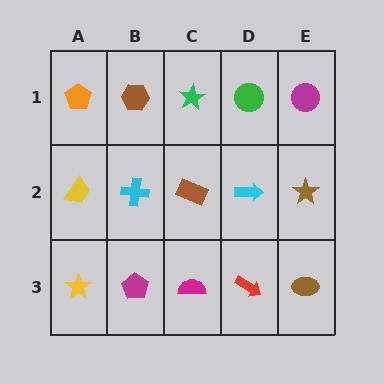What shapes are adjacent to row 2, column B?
A brown hexagon (row 1, column B), a magenta pentagon (row 3, column B), a yellow trapezoid (row 2, column A), a brown rectangle (row 2, column C).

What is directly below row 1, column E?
A brown star.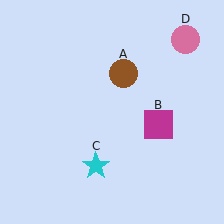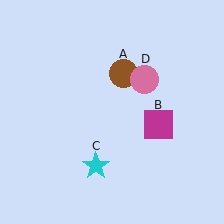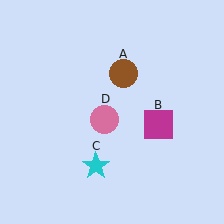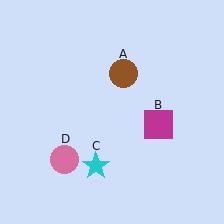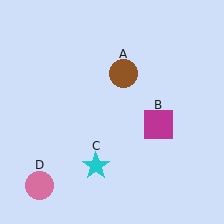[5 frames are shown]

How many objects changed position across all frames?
1 object changed position: pink circle (object D).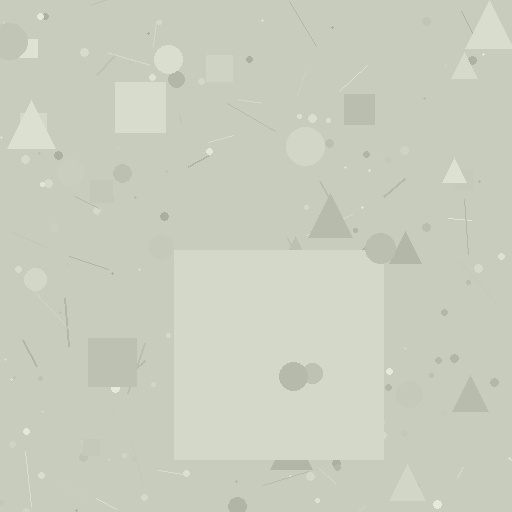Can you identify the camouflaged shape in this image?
The camouflaged shape is a square.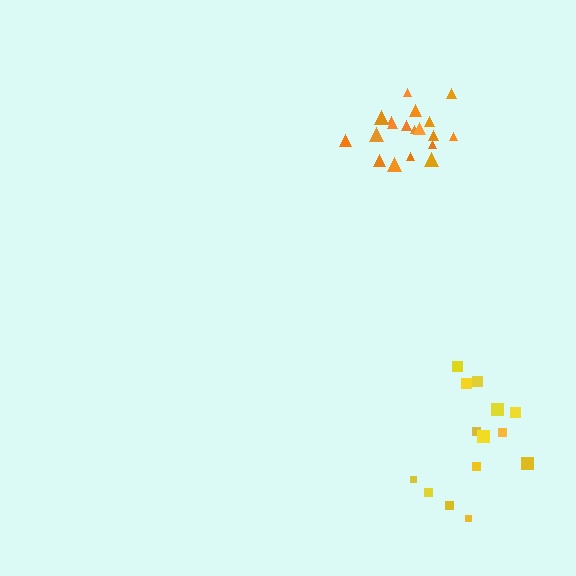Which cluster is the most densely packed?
Orange.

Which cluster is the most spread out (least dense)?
Yellow.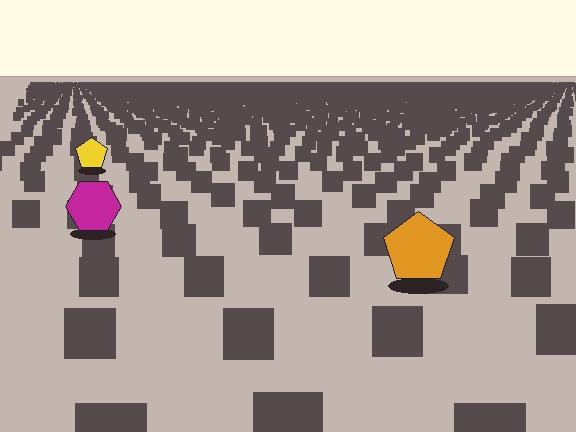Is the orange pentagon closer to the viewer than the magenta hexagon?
Yes. The orange pentagon is closer — you can tell from the texture gradient: the ground texture is coarser near it.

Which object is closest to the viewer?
The orange pentagon is closest. The texture marks near it are larger and more spread out.